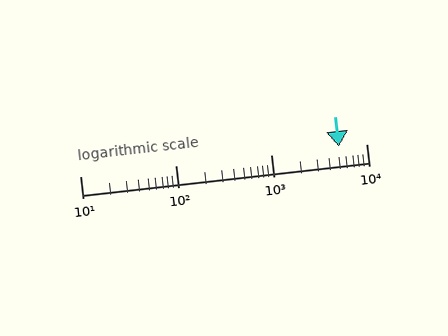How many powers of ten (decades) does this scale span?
The scale spans 3 decades, from 10 to 10000.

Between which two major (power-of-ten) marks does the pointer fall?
The pointer is between 1000 and 10000.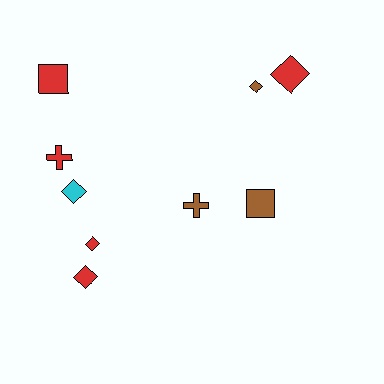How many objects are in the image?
There are 9 objects.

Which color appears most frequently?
Red, with 5 objects.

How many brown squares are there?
There is 1 brown square.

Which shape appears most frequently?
Diamond, with 5 objects.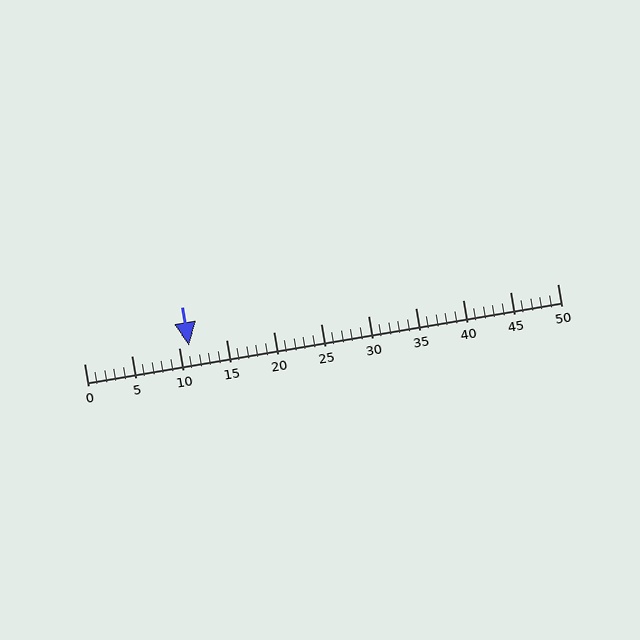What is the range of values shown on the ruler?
The ruler shows values from 0 to 50.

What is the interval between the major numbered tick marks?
The major tick marks are spaced 5 units apart.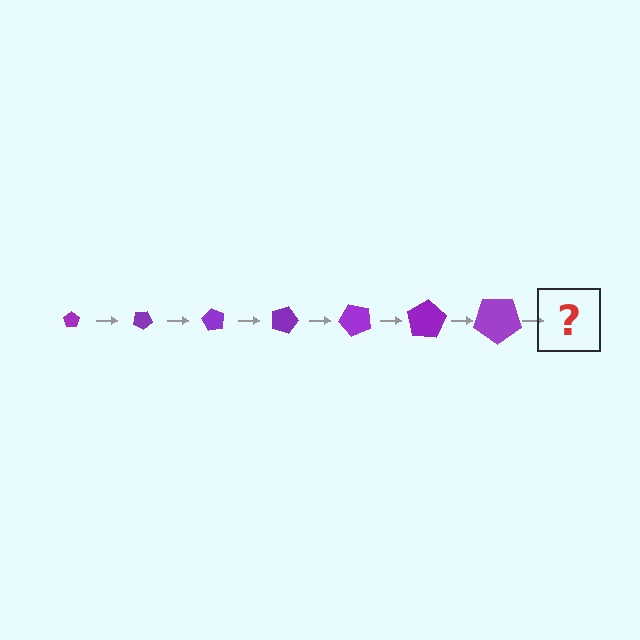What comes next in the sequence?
The next element should be a pentagon, larger than the previous one and rotated 210 degrees from the start.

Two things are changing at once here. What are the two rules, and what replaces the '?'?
The two rules are that the pentagon grows larger each step and it rotates 30 degrees each step. The '?' should be a pentagon, larger than the previous one and rotated 210 degrees from the start.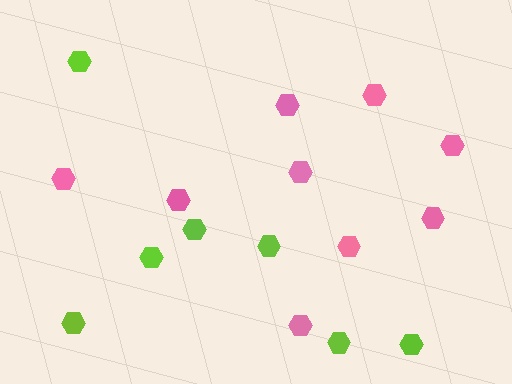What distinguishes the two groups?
There are 2 groups: one group of lime hexagons (7) and one group of pink hexagons (9).